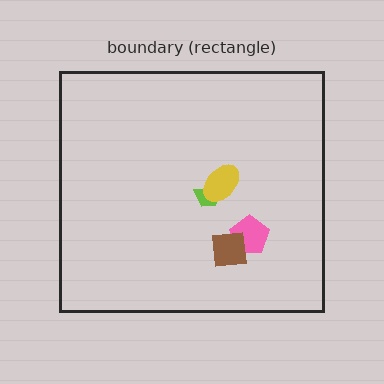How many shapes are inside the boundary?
4 inside, 0 outside.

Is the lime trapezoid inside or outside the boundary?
Inside.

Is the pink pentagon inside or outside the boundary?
Inside.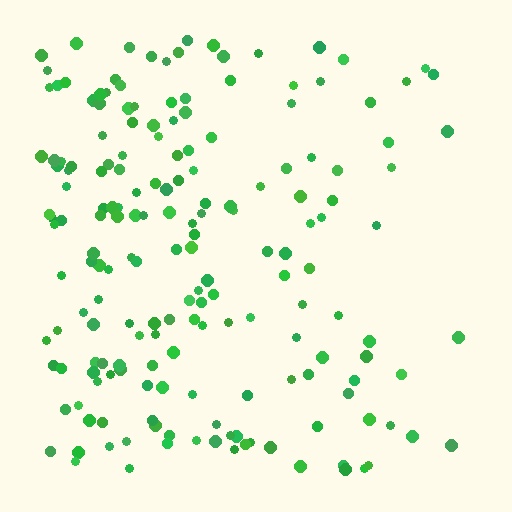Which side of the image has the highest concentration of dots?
The left.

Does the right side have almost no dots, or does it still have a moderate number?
Still a moderate number, just noticeably fewer than the left.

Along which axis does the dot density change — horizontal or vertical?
Horizontal.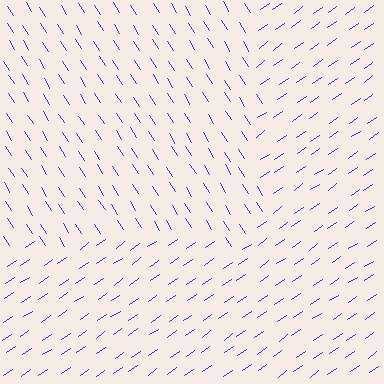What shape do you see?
I see a rectangle.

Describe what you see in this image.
The image is filled with small blue line segments. A rectangle region in the image has lines oriented differently from the surrounding lines, creating a visible texture boundary.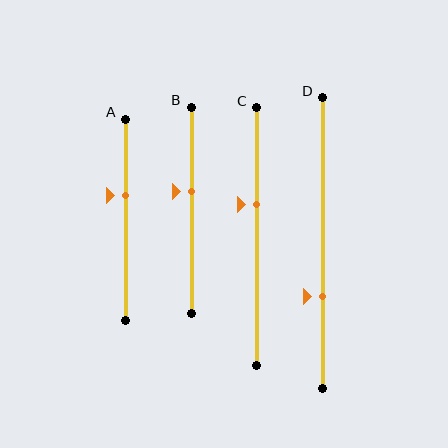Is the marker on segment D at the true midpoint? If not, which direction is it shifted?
No, the marker on segment D is shifted downward by about 19% of the segment length.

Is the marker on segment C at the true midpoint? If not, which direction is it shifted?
No, the marker on segment C is shifted upward by about 13% of the segment length.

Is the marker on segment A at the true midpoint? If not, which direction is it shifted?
No, the marker on segment A is shifted upward by about 12% of the segment length.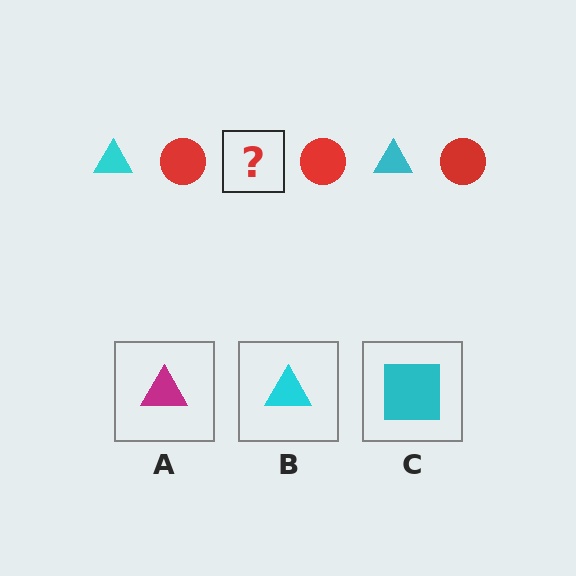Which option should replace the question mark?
Option B.